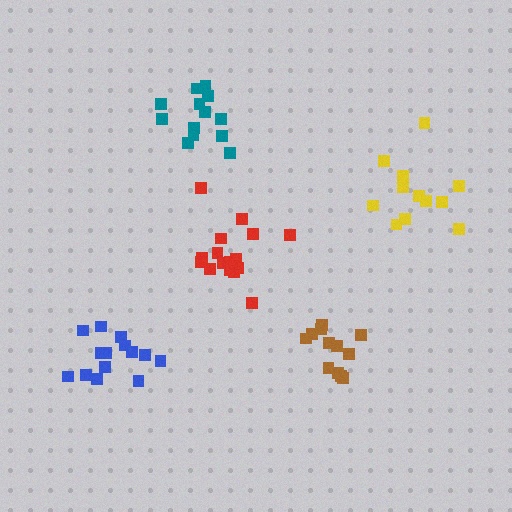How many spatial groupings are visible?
There are 5 spatial groupings.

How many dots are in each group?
Group 1: 12 dots, Group 2: 13 dots, Group 3: 12 dots, Group 4: 14 dots, Group 5: 16 dots (67 total).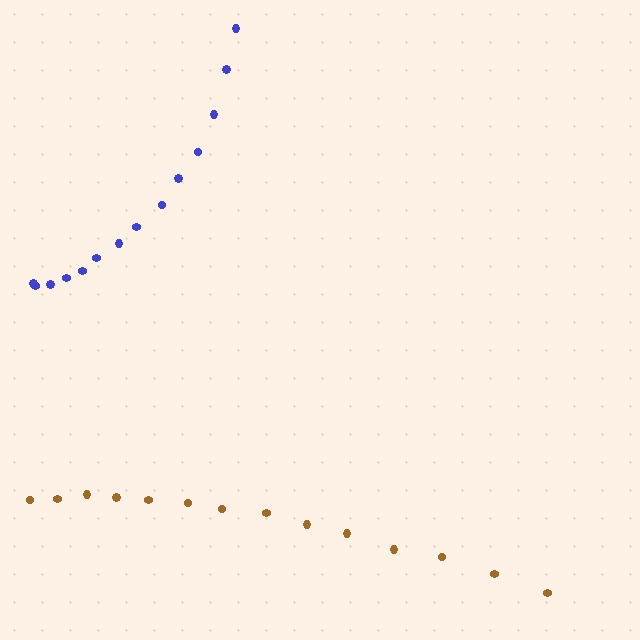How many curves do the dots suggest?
There are 2 distinct paths.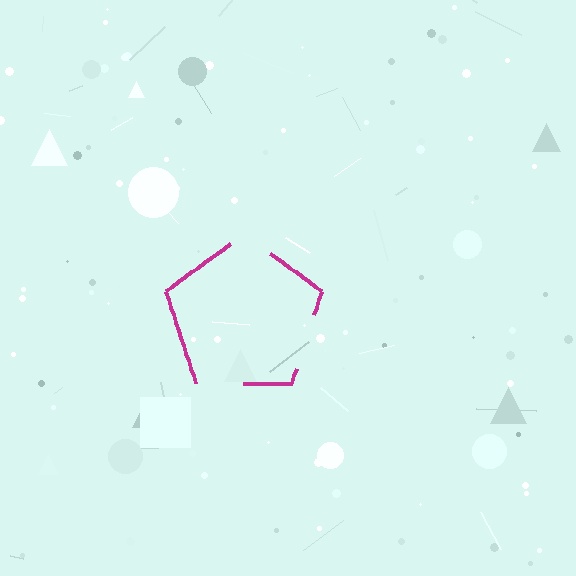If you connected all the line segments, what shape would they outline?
They would outline a pentagon.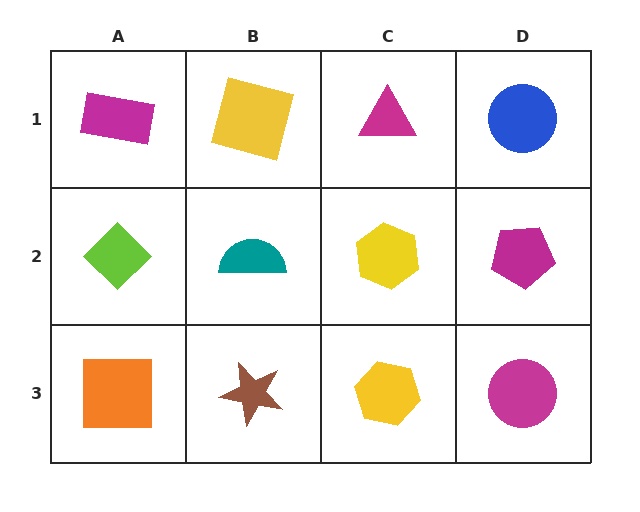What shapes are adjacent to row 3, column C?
A yellow hexagon (row 2, column C), a brown star (row 3, column B), a magenta circle (row 3, column D).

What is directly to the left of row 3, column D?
A yellow hexagon.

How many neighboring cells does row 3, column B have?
3.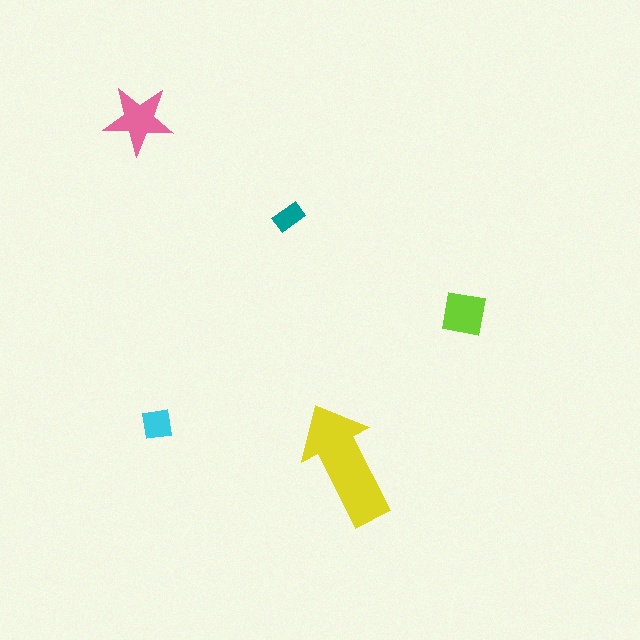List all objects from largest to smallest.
The yellow arrow, the pink star, the lime square, the cyan square, the teal rectangle.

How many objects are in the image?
There are 5 objects in the image.